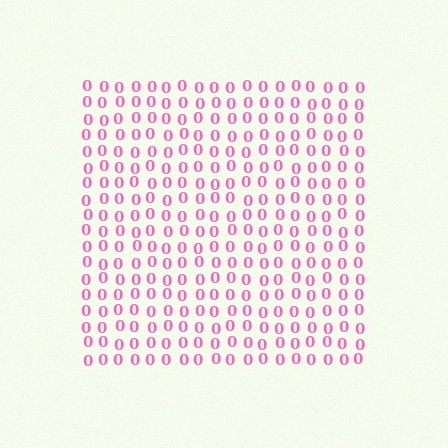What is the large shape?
The large shape is a square.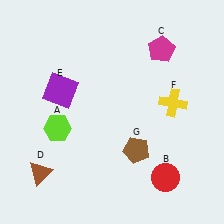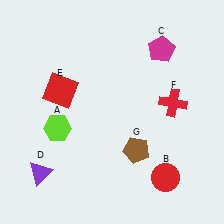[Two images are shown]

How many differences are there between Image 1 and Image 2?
There are 3 differences between the two images.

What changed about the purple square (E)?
In Image 1, E is purple. In Image 2, it changed to red.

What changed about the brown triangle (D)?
In Image 1, D is brown. In Image 2, it changed to purple.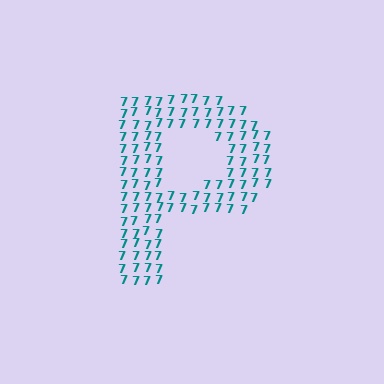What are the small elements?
The small elements are digit 7's.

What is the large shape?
The large shape is the letter P.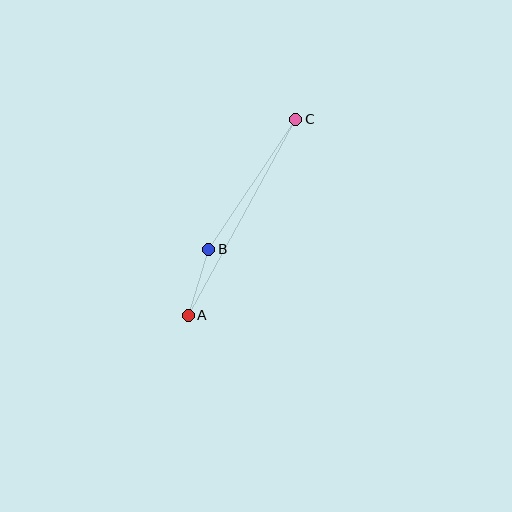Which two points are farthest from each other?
Points A and C are farthest from each other.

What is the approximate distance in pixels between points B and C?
The distance between B and C is approximately 156 pixels.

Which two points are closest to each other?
Points A and B are closest to each other.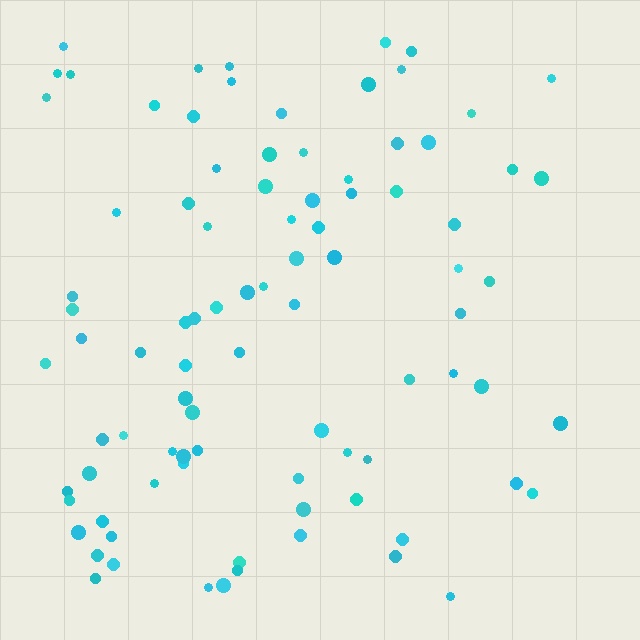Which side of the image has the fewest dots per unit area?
The right.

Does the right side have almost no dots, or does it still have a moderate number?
Still a moderate number, just noticeably fewer than the left.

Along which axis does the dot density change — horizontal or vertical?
Horizontal.